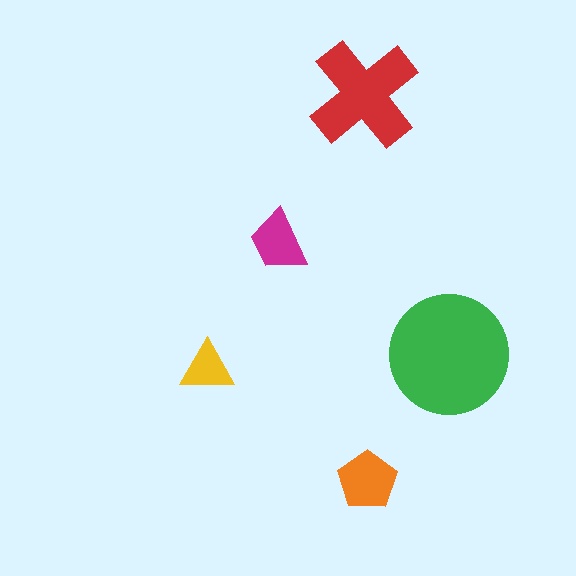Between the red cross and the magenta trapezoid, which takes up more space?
The red cross.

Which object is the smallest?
The yellow triangle.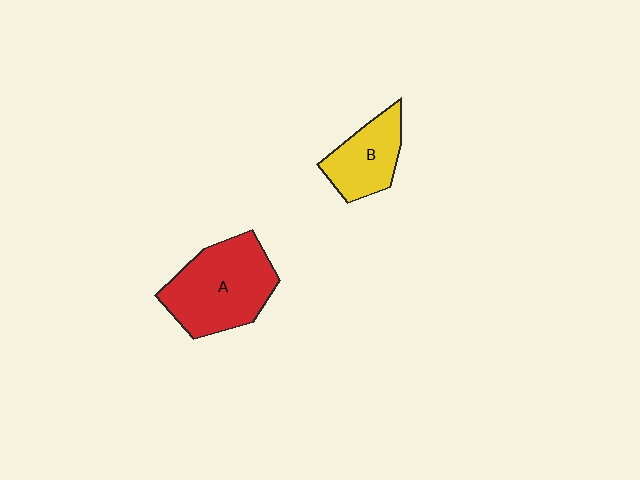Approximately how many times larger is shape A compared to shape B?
Approximately 1.7 times.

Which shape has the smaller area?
Shape B (yellow).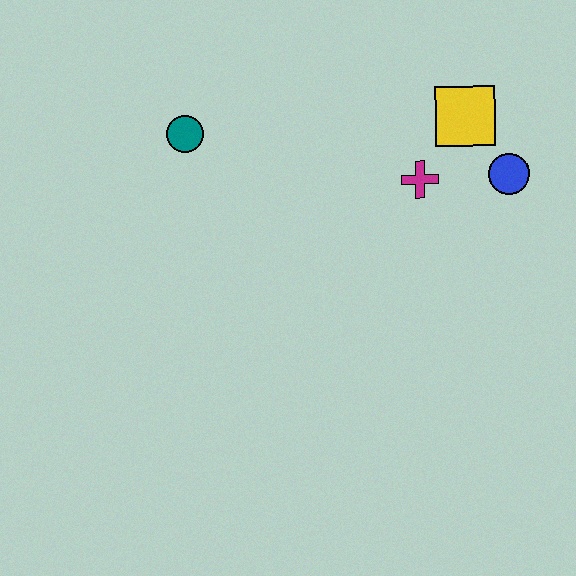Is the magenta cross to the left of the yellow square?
Yes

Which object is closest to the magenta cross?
The yellow square is closest to the magenta cross.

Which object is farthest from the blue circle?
The teal circle is farthest from the blue circle.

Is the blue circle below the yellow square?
Yes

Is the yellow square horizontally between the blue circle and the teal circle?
Yes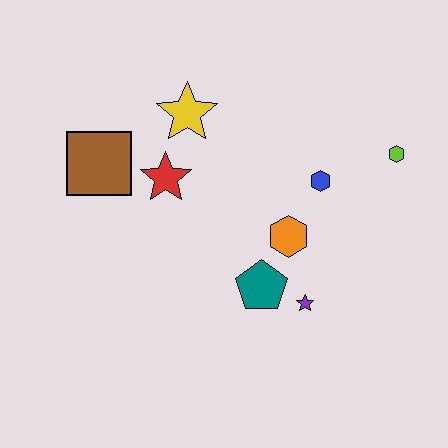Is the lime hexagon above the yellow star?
No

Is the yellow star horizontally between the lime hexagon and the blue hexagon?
No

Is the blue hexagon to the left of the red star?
No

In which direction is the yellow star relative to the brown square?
The yellow star is to the right of the brown square.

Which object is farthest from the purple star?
The brown square is farthest from the purple star.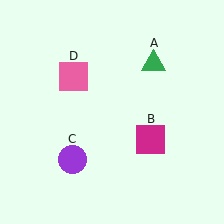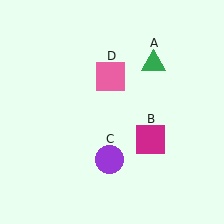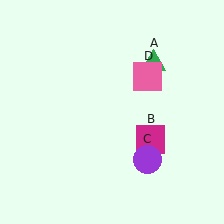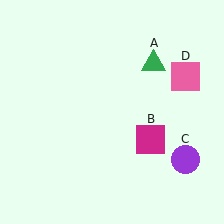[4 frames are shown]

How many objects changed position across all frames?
2 objects changed position: purple circle (object C), pink square (object D).